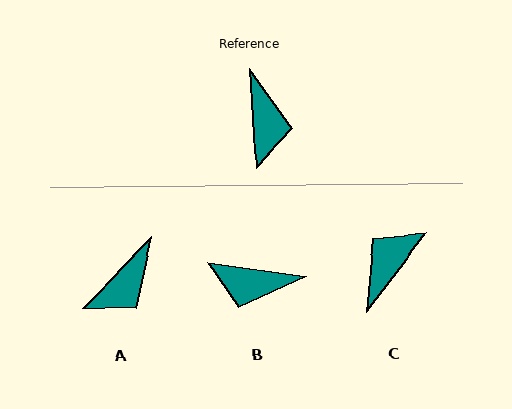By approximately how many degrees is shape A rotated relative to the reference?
Approximately 48 degrees clockwise.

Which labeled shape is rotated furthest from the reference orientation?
C, about 139 degrees away.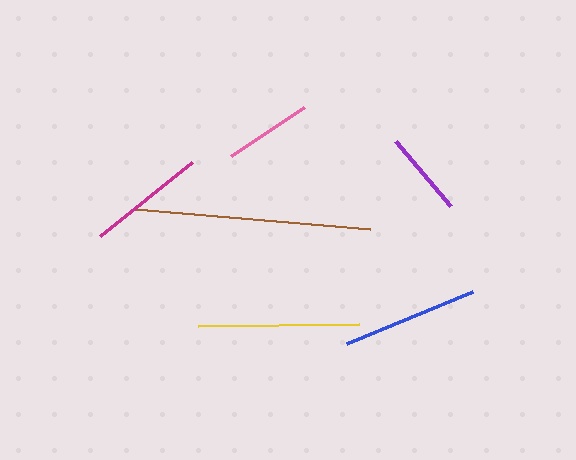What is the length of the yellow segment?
The yellow segment is approximately 161 pixels long.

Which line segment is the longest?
The brown line is the longest at approximately 236 pixels.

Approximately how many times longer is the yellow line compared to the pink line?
The yellow line is approximately 1.8 times the length of the pink line.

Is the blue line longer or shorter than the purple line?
The blue line is longer than the purple line.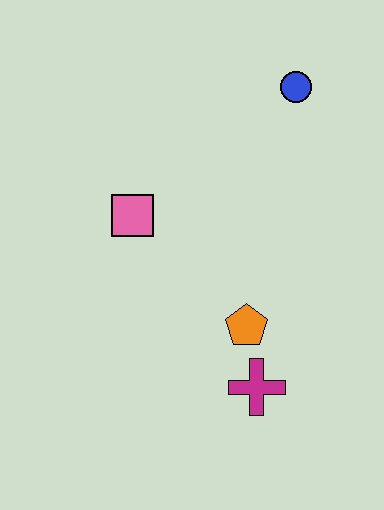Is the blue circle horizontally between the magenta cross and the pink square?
No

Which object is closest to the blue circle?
The pink square is closest to the blue circle.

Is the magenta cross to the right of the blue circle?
No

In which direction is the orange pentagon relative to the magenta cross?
The orange pentagon is above the magenta cross.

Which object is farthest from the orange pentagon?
The blue circle is farthest from the orange pentagon.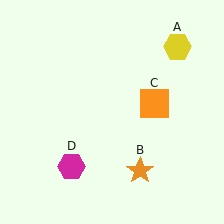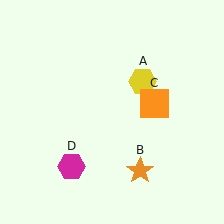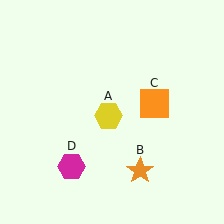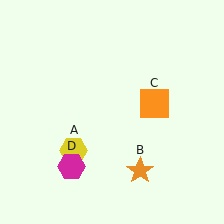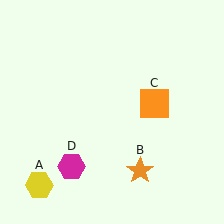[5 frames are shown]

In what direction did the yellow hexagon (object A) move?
The yellow hexagon (object A) moved down and to the left.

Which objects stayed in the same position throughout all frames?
Orange star (object B) and orange square (object C) and magenta hexagon (object D) remained stationary.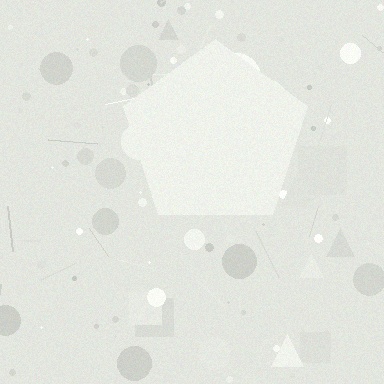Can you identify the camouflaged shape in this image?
The camouflaged shape is a pentagon.